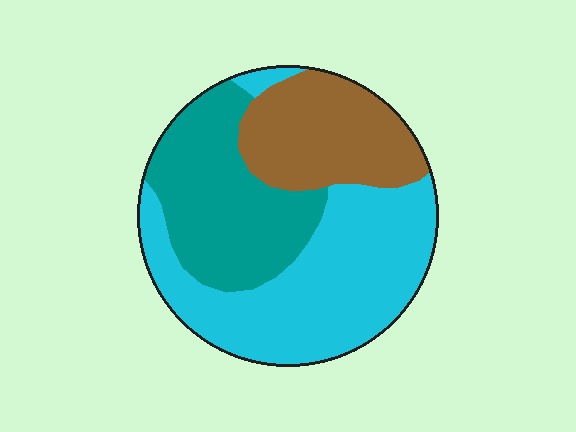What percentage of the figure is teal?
Teal covers 30% of the figure.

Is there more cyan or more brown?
Cyan.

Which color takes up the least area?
Brown, at roughly 25%.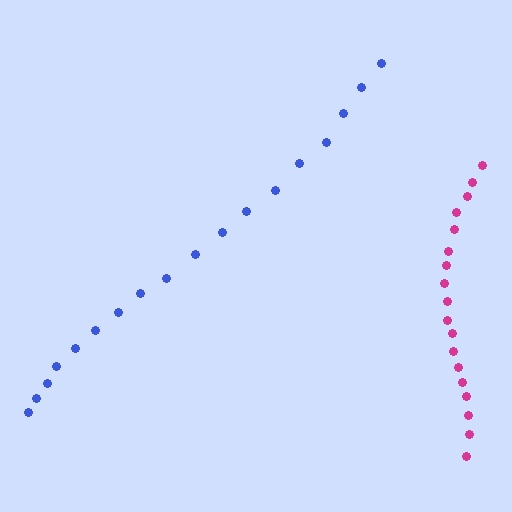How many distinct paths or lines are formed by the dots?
There are 2 distinct paths.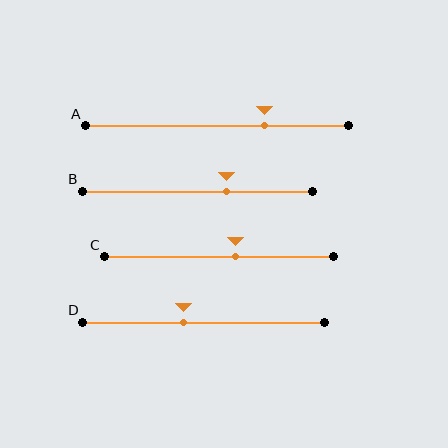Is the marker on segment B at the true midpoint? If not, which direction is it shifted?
No, the marker on segment B is shifted to the right by about 12% of the segment length.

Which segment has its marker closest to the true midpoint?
Segment C has its marker closest to the true midpoint.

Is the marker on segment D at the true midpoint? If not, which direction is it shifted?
No, the marker on segment D is shifted to the left by about 8% of the segment length.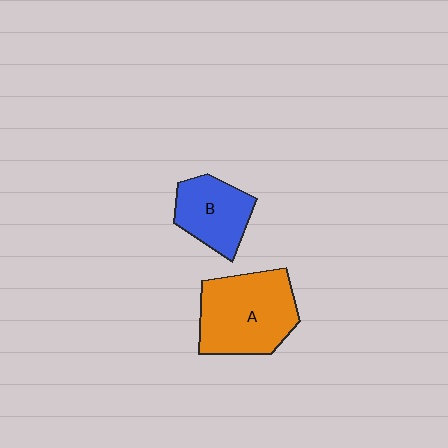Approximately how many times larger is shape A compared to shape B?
Approximately 1.6 times.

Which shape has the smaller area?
Shape B (blue).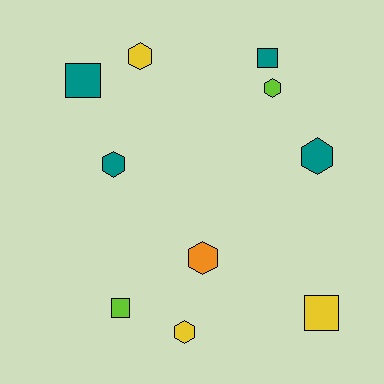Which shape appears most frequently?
Hexagon, with 6 objects.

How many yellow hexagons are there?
There are 2 yellow hexagons.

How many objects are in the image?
There are 10 objects.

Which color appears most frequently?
Teal, with 4 objects.